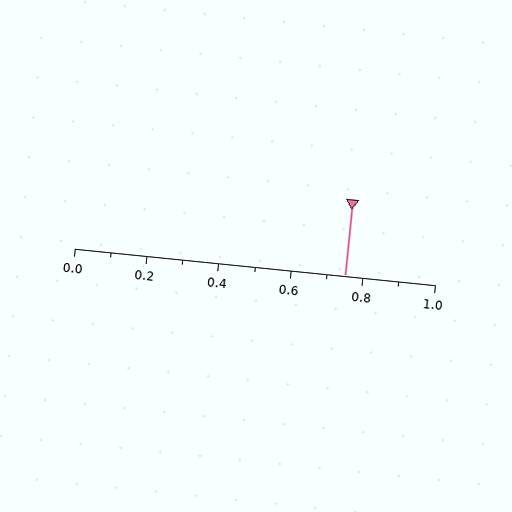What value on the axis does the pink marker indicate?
The marker indicates approximately 0.75.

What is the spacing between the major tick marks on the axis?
The major ticks are spaced 0.2 apart.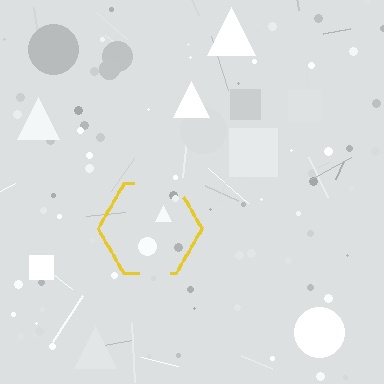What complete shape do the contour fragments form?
The contour fragments form a hexagon.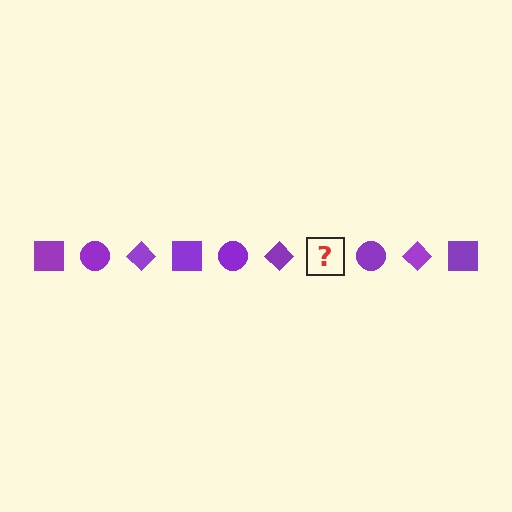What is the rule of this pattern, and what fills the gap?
The rule is that the pattern cycles through square, circle, diamond shapes in purple. The gap should be filled with a purple square.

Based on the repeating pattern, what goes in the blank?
The blank should be a purple square.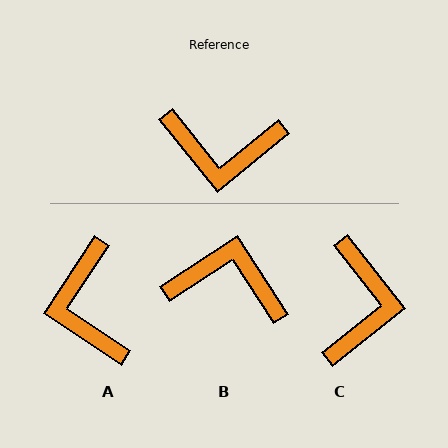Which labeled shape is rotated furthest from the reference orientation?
B, about 174 degrees away.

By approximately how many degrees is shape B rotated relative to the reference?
Approximately 174 degrees counter-clockwise.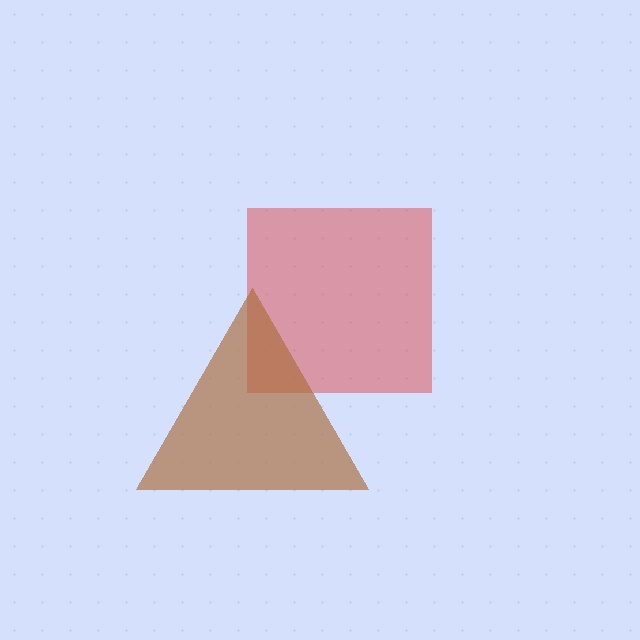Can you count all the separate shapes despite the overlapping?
Yes, there are 2 separate shapes.